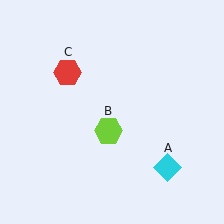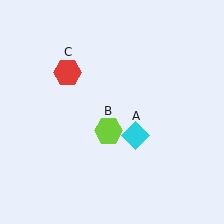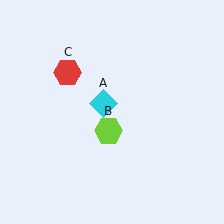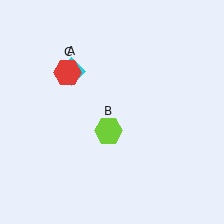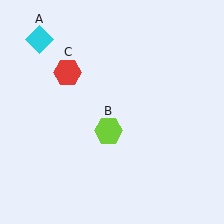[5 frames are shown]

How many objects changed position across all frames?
1 object changed position: cyan diamond (object A).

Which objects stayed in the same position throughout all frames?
Lime hexagon (object B) and red hexagon (object C) remained stationary.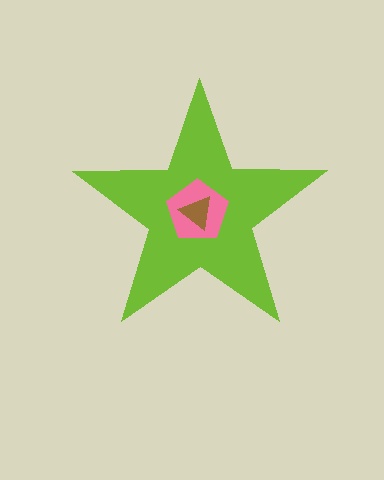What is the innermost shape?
The brown triangle.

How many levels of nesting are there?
3.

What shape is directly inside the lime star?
The pink pentagon.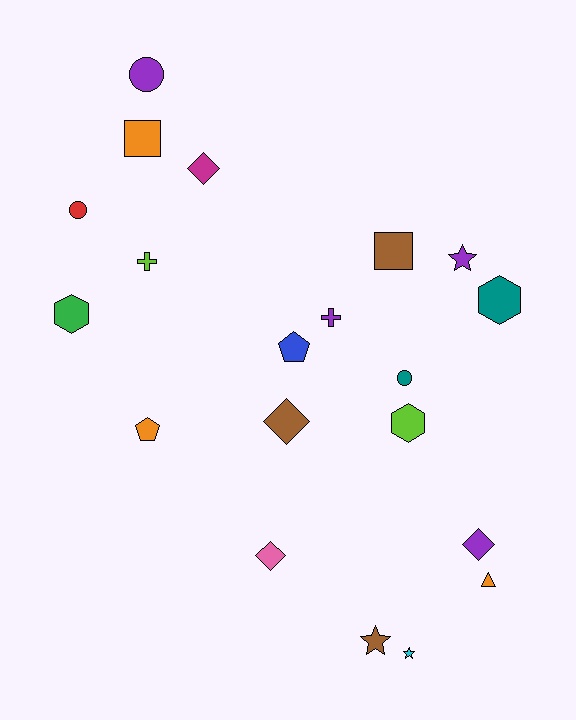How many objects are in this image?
There are 20 objects.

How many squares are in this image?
There are 2 squares.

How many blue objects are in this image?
There is 1 blue object.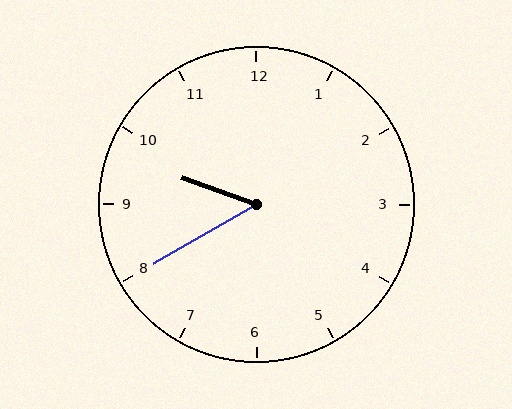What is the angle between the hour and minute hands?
Approximately 50 degrees.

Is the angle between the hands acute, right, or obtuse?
It is acute.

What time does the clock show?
9:40.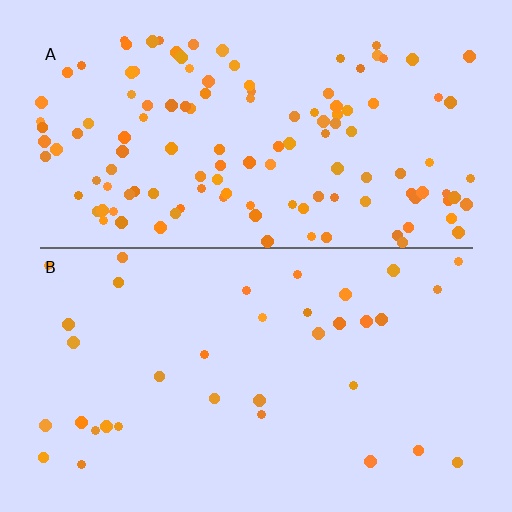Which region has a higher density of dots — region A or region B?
A (the top).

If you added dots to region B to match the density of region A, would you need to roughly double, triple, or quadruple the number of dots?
Approximately quadruple.